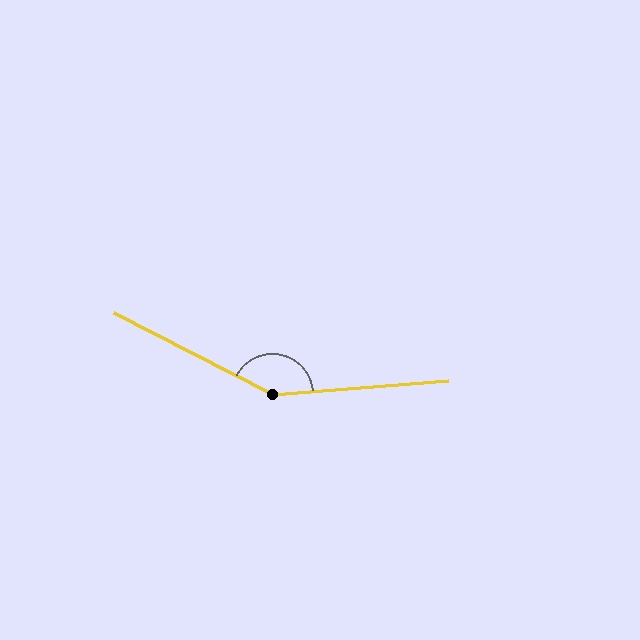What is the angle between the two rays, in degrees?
Approximately 148 degrees.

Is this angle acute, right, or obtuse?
It is obtuse.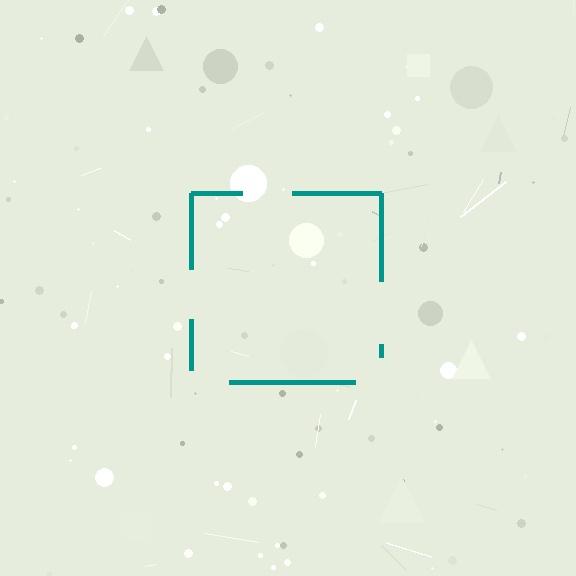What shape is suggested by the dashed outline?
The dashed outline suggests a square.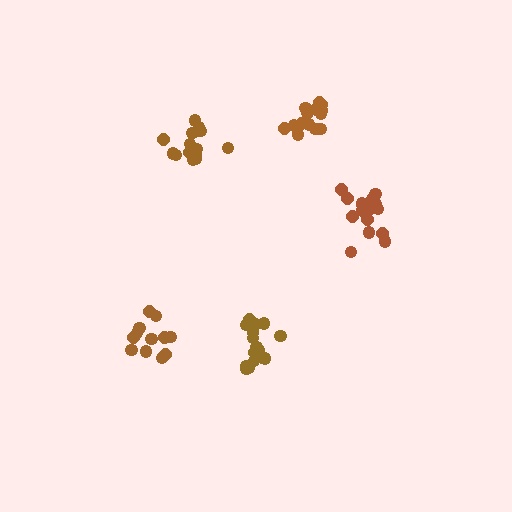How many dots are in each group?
Group 1: 17 dots, Group 2: 16 dots, Group 3: 12 dots, Group 4: 15 dots, Group 5: 14 dots (74 total).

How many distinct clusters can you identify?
There are 5 distinct clusters.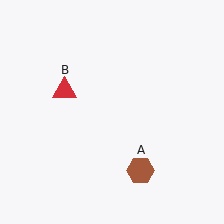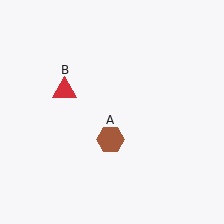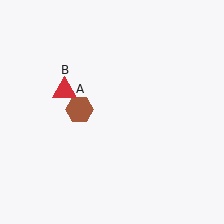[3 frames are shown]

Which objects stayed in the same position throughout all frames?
Red triangle (object B) remained stationary.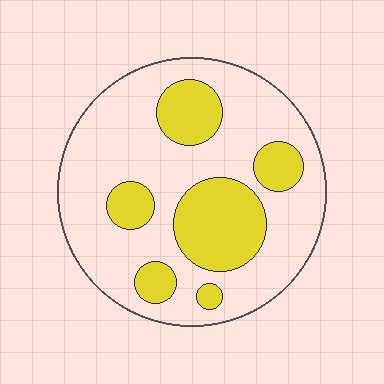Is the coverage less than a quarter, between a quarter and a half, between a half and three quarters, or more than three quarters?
Between a quarter and a half.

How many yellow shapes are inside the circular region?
6.